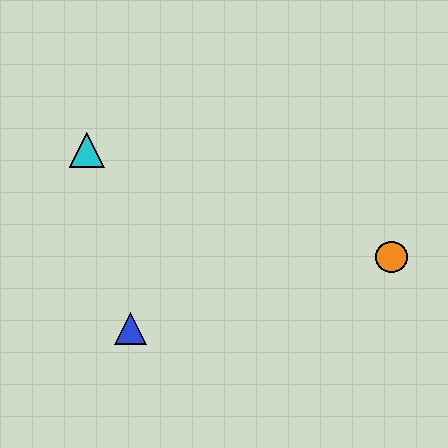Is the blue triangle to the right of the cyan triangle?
Yes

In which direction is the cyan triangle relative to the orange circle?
The cyan triangle is to the left of the orange circle.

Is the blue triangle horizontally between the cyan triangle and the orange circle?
Yes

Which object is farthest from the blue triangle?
The orange circle is farthest from the blue triangle.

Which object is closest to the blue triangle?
The cyan triangle is closest to the blue triangle.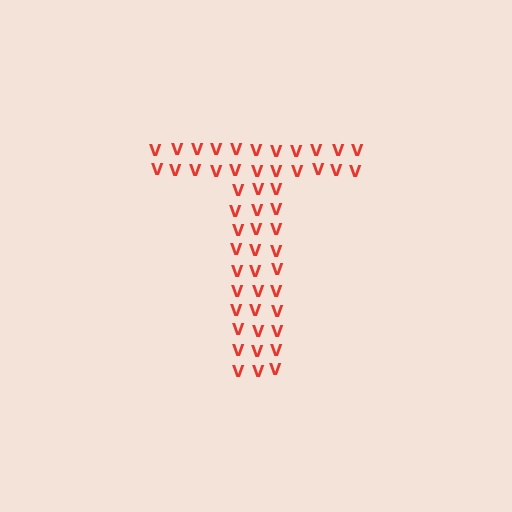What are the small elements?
The small elements are letter V's.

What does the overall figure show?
The overall figure shows the letter T.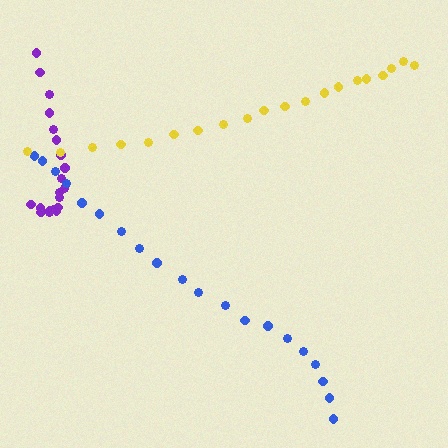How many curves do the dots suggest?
There are 3 distinct paths.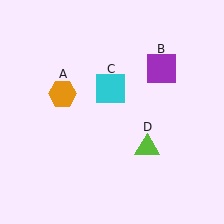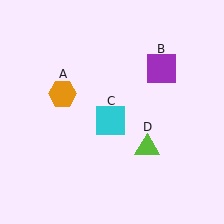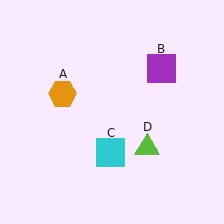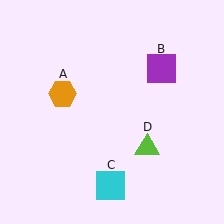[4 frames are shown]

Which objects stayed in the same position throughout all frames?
Orange hexagon (object A) and purple square (object B) and lime triangle (object D) remained stationary.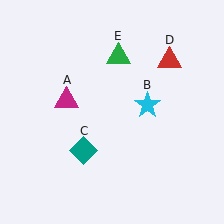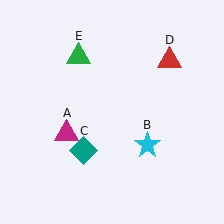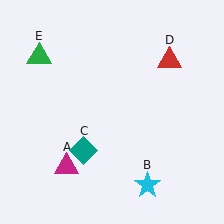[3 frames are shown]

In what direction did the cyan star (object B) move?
The cyan star (object B) moved down.